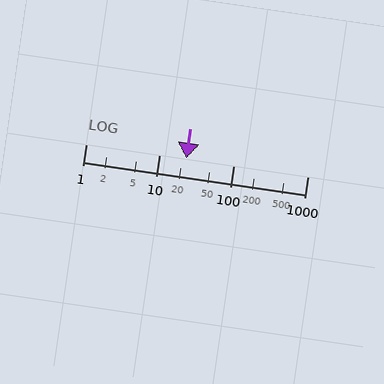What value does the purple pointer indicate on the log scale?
The pointer indicates approximately 23.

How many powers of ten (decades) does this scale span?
The scale spans 3 decades, from 1 to 1000.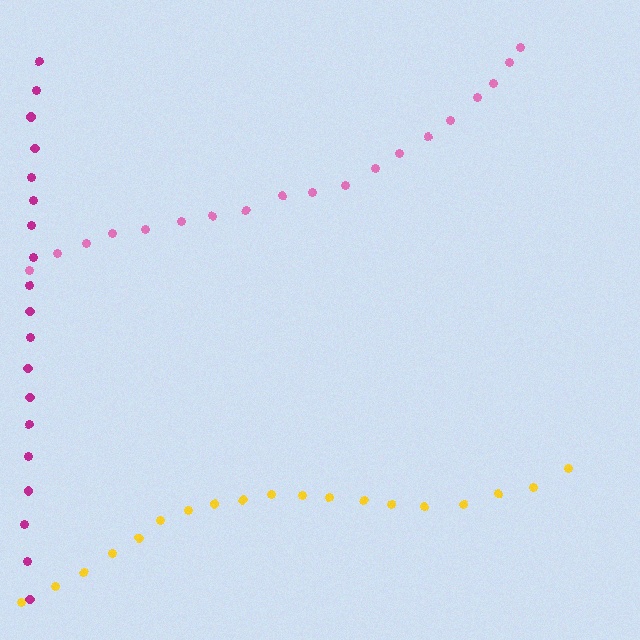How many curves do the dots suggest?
There are 3 distinct paths.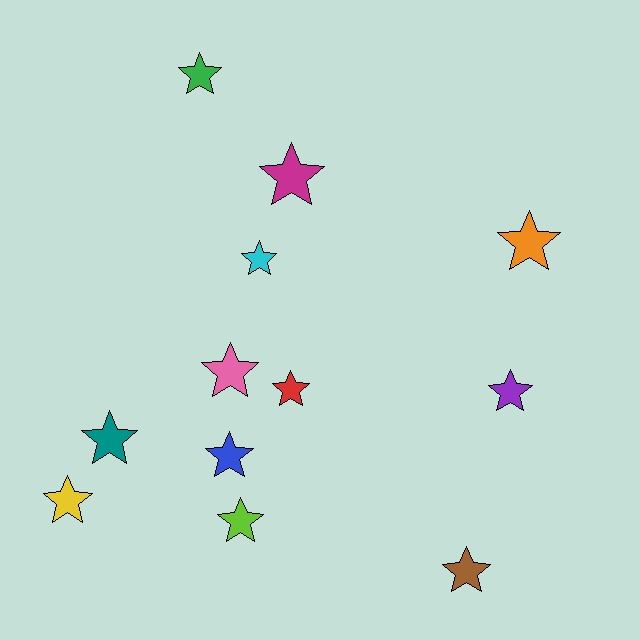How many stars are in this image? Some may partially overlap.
There are 12 stars.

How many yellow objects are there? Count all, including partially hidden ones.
There is 1 yellow object.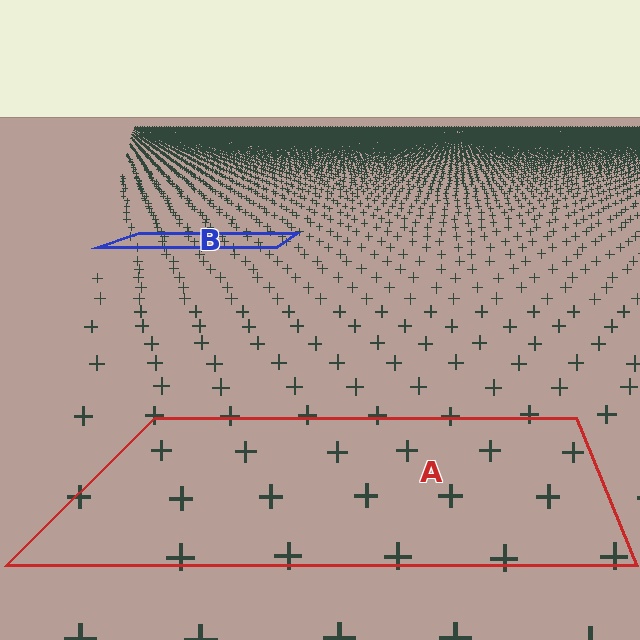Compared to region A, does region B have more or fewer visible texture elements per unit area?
Region B has more texture elements per unit area — they are packed more densely because it is farther away.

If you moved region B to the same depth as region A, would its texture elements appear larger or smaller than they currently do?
They would appear larger. At a closer depth, the same texture elements are projected at a bigger on-screen size.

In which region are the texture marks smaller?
The texture marks are smaller in region B, because it is farther away.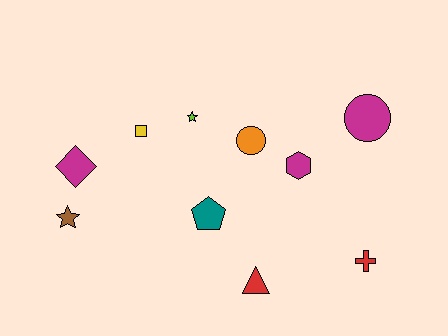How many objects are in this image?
There are 10 objects.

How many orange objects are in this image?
There is 1 orange object.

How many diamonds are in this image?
There is 1 diamond.